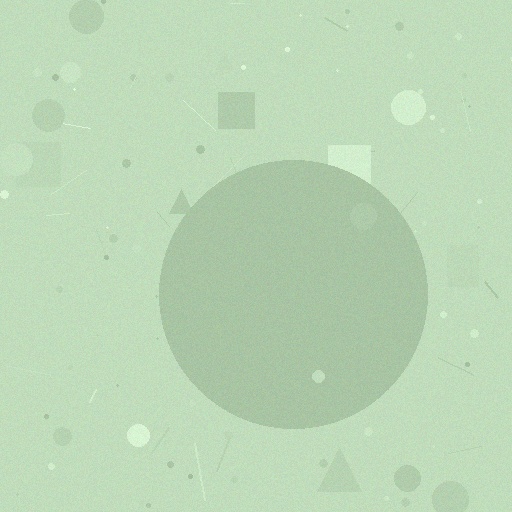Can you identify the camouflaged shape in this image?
The camouflaged shape is a circle.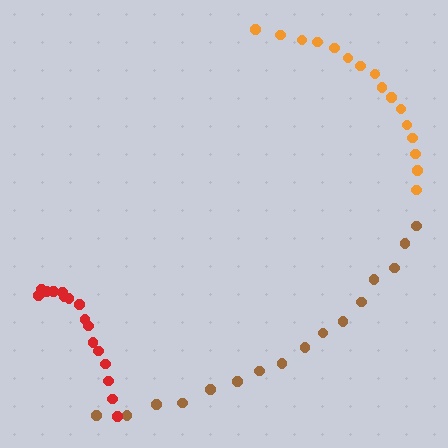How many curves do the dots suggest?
There are 3 distinct paths.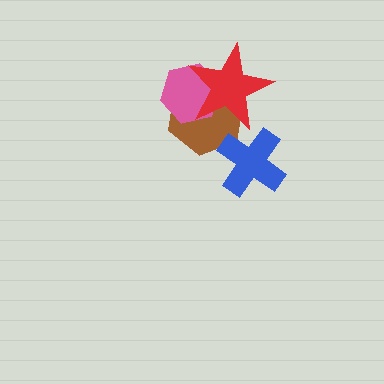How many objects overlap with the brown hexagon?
3 objects overlap with the brown hexagon.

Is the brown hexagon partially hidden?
Yes, it is partially covered by another shape.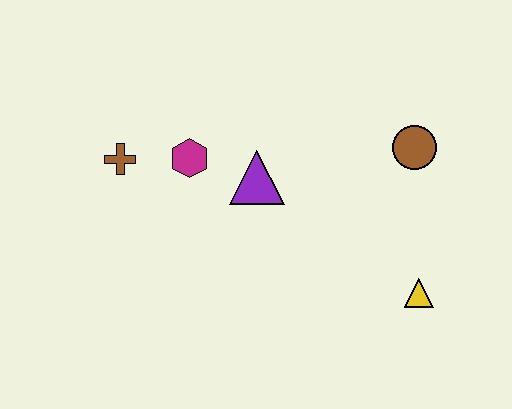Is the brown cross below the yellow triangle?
No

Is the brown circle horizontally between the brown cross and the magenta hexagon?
No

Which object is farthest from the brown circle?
The brown cross is farthest from the brown circle.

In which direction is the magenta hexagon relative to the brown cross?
The magenta hexagon is to the right of the brown cross.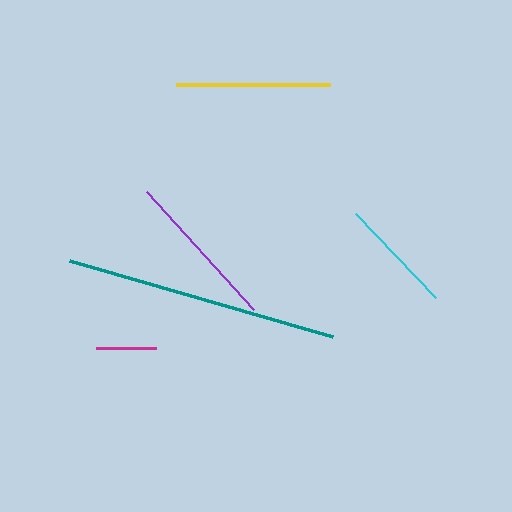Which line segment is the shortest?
The magenta line is the shortest at approximately 60 pixels.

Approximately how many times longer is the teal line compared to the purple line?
The teal line is approximately 1.7 times the length of the purple line.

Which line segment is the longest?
The teal line is the longest at approximately 275 pixels.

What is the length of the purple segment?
The purple segment is approximately 159 pixels long.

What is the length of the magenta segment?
The magenta segment is approximately 60 pixels long.